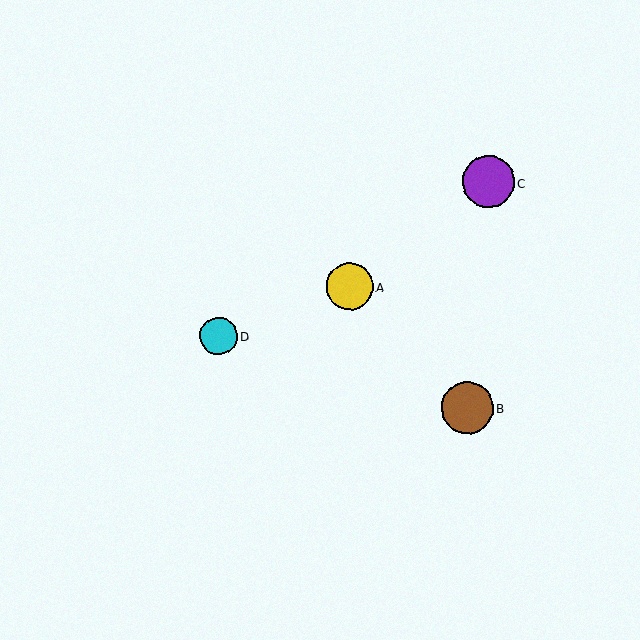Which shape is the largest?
The purple circle (labeled C) is the largest.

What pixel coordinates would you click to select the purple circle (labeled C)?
Click at (488, 182) to select the purple circle C.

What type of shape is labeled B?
Shape B is a brown circle.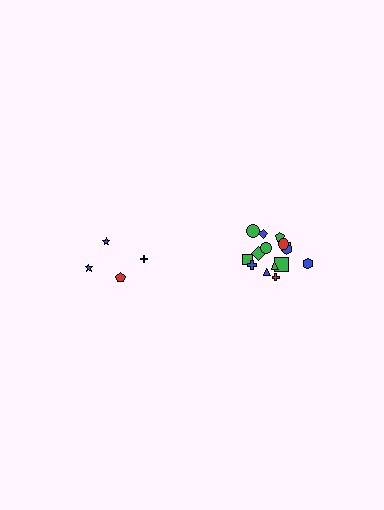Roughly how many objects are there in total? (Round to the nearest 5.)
Roughly 20 objects in total.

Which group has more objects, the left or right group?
The right group.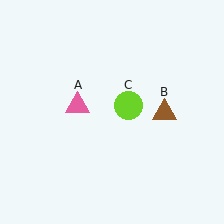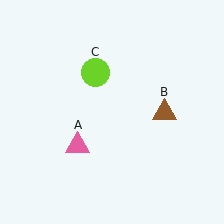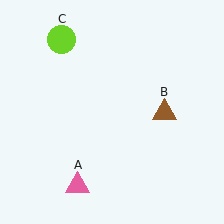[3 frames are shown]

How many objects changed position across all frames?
2 objects changed position: pink triangle (object A), lime circle (object C).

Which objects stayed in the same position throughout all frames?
Brown triangle (object B) remained stationary.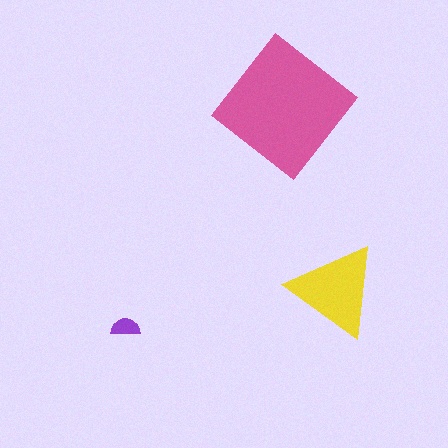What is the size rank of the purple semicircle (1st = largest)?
3rd.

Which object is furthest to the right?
The yellow triangle is rightmost.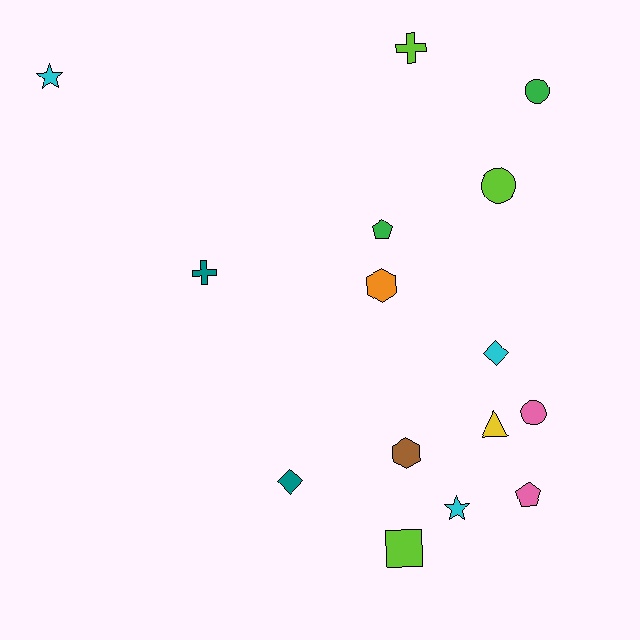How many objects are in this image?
There are 15 objects.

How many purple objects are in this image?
There are no purple objects.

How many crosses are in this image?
There are 2 crosses.